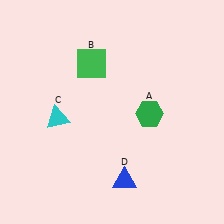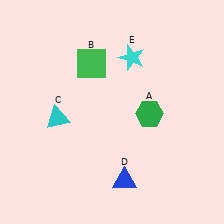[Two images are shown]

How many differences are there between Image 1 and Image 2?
There is 1 difference between the two images.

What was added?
A cyan star (E) was added in Image 2.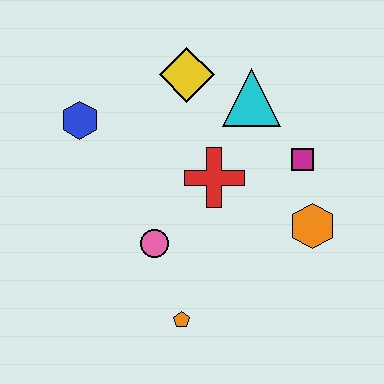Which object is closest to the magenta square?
The orange hexagon is closest to the magenta square.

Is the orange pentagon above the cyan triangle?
No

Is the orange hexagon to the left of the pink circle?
No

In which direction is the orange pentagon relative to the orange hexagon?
The orange pentagon is to the left of the orange hexagon.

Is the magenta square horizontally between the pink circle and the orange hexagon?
Yes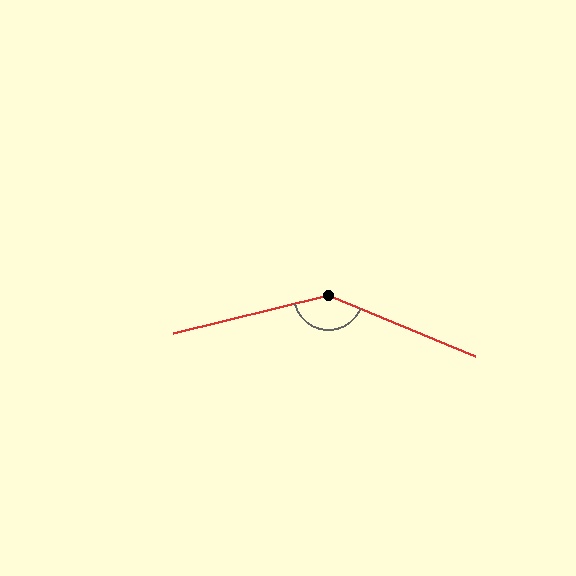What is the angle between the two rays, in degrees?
Approximately 143 degrees.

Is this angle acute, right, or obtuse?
It is obtuse.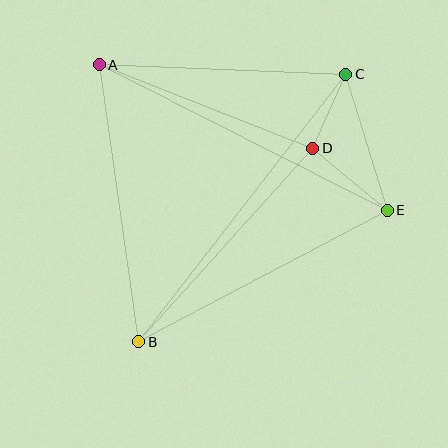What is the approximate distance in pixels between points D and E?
The distance between D and E is approximately 97 pixels.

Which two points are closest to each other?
Points C and D are closest to each other.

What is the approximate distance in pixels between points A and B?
The distance between A and B is approximately 280 pixels.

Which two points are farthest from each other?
Points B and C are farthest from each other.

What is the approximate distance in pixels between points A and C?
The distance between A and C is approximately 247 pixels.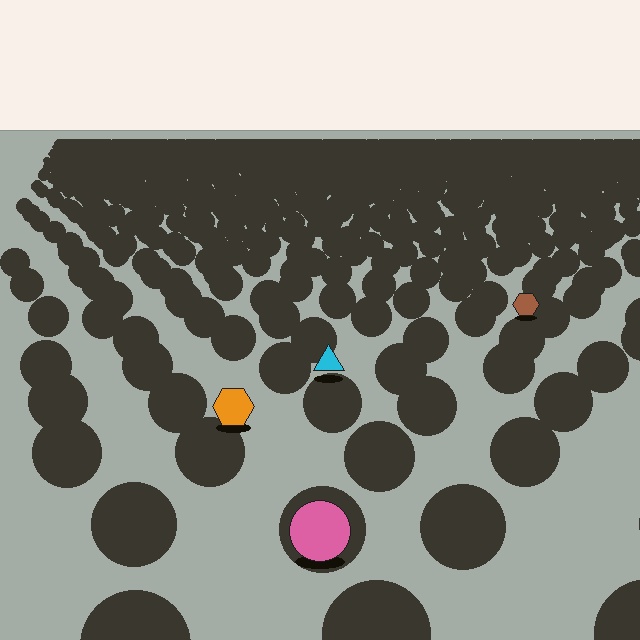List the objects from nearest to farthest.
From nearest to farthest: the pink circle, the orange hexagon, the cyan triangle, the brown hexagon.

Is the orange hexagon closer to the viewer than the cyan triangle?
Yes. The orange hexagon is closer — you can tell from the texture gradient: the ground texture is coarser near it.